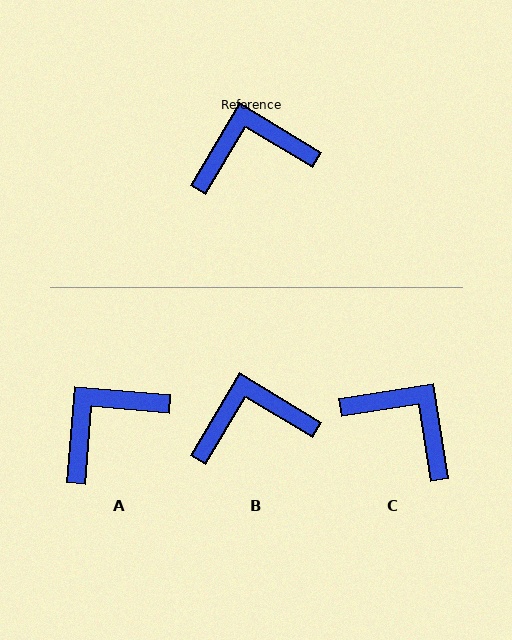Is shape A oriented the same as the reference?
No, it is off by about 26 degrees.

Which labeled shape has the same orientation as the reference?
B.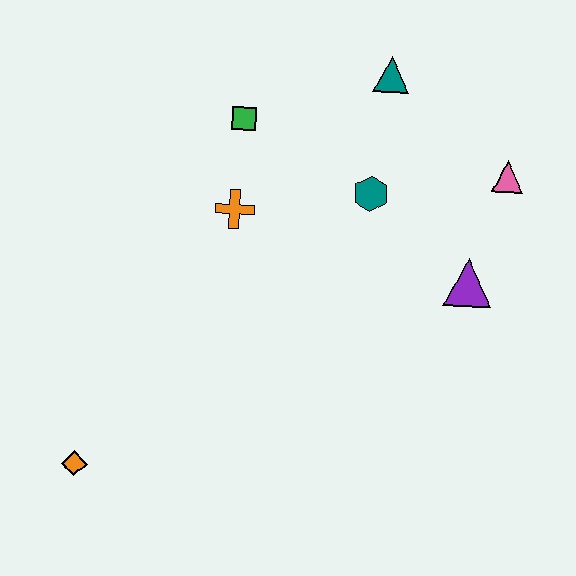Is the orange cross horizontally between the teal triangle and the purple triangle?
No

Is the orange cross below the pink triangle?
Yes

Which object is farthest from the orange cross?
The orange diamond is farthest from the orange cross.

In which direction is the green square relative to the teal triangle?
The green square is to the left of the teal triangle.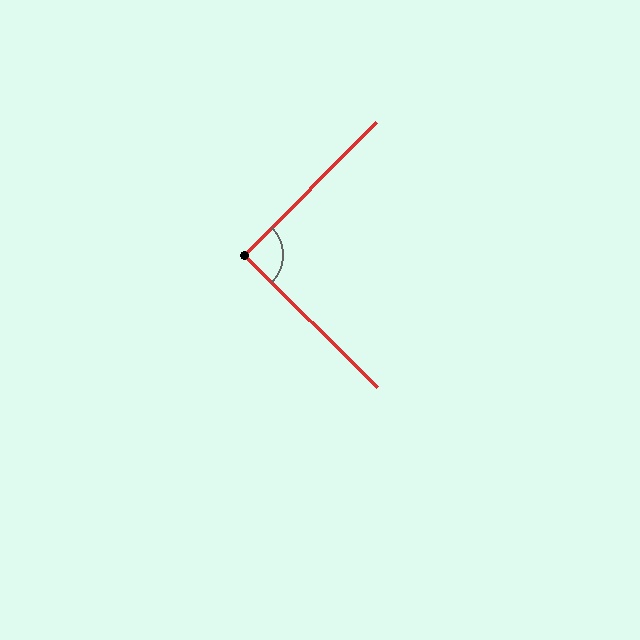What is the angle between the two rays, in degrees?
Approximately 90 degrees.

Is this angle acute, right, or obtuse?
It is approximately a right angle.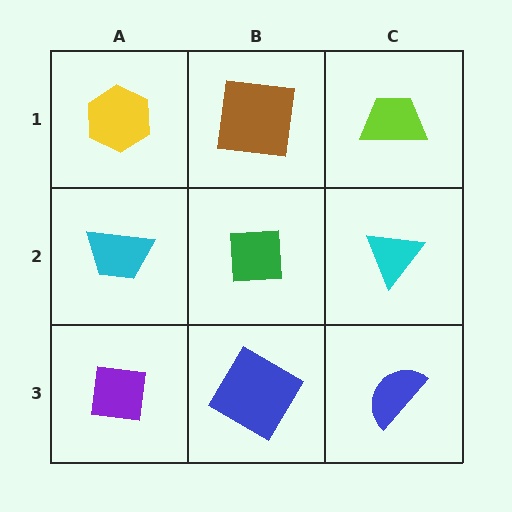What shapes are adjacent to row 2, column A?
A yellow hexagon (row 1, column A), a purple square (row 3, column A), a green square (row 2, column B).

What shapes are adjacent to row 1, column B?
A green square (row 2, column B), a yellow hexagon (row 1, column A), a lime trapezoid (row 1, column C).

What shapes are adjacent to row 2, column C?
A lime trapezoid (row 1, column C), a blue semicircle (row 3, column C), a green square (row 2, column B).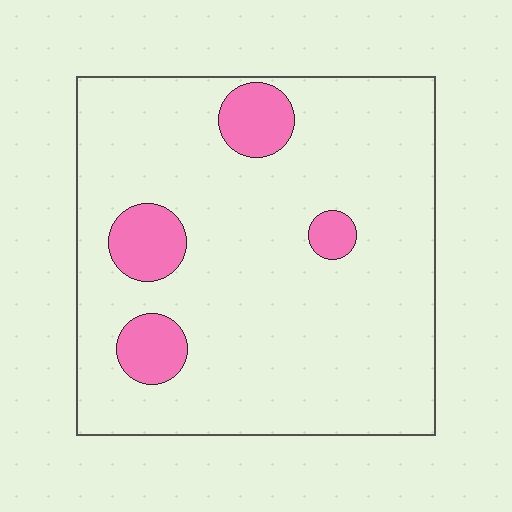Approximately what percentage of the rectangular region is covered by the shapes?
Approximately 10%.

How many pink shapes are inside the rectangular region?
4.